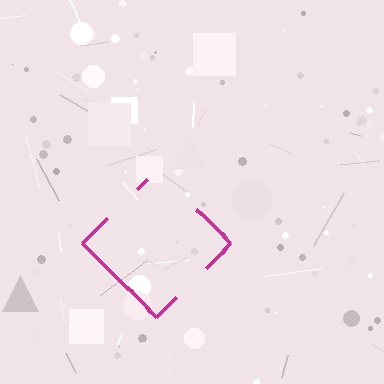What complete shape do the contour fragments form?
The contour fragments form a diamond.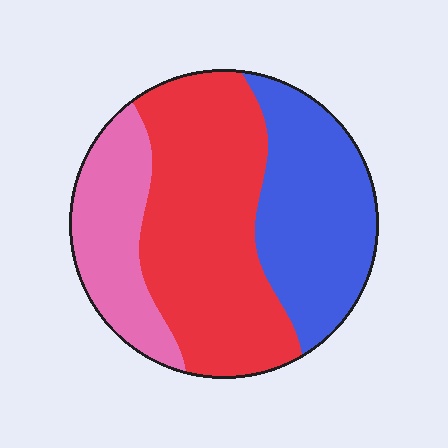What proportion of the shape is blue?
Blue covers about 30% of the shape.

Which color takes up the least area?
Pink, at roughly 20%.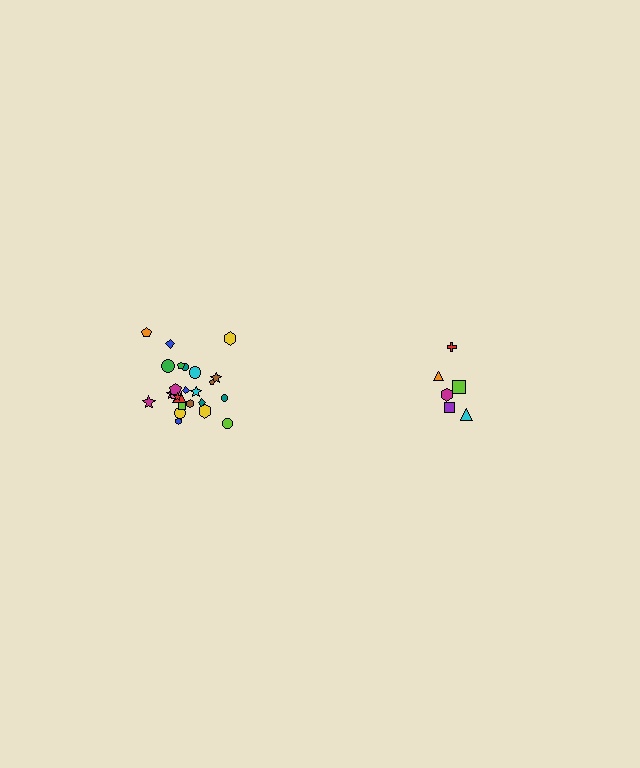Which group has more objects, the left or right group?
The left group.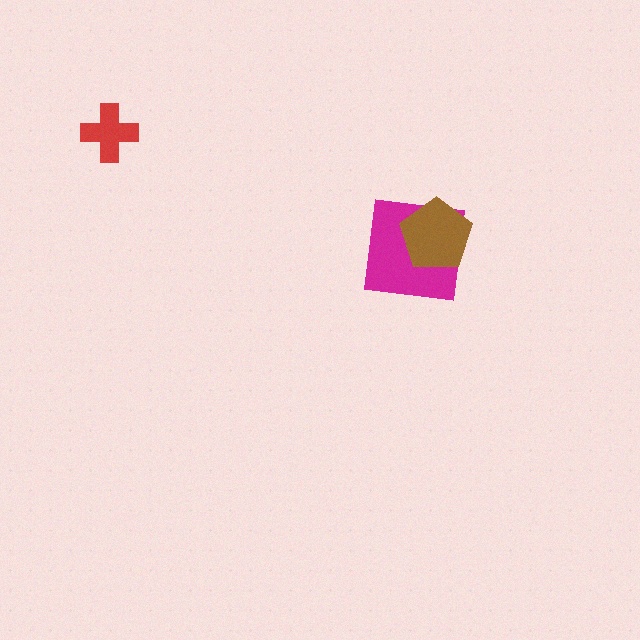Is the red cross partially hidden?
No, no other shape covers it.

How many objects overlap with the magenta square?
1 object overlaps with the magenta square.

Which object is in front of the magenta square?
The brown pentagon is in front of the magenta square.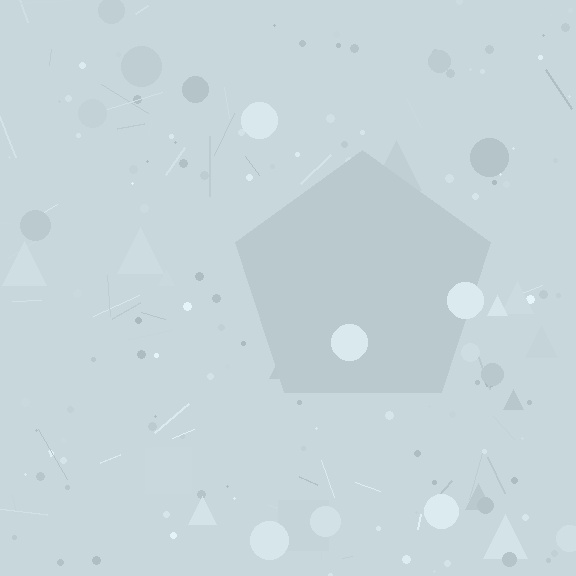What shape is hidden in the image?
A pentagon is hidden in the image.